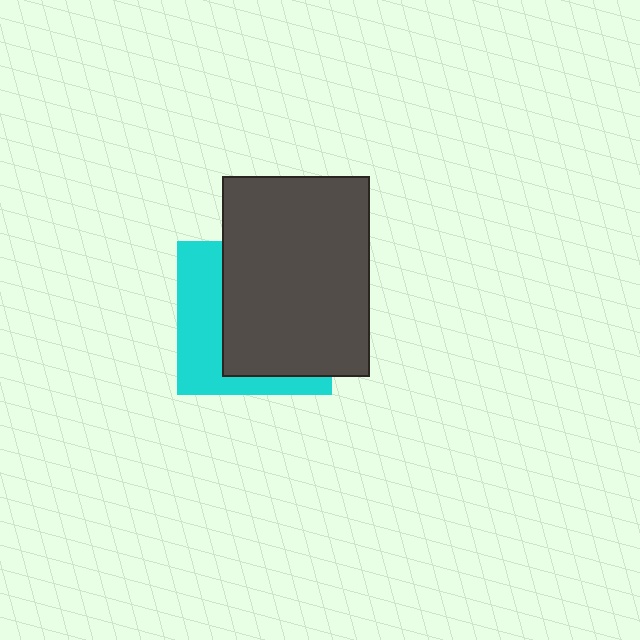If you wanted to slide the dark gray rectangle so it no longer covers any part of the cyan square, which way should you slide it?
Slide it right — that is the most direct way to separate the two shapes.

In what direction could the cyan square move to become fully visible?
The cyan square could move left. That would shift it out from behind the dark gray rectangle entirely.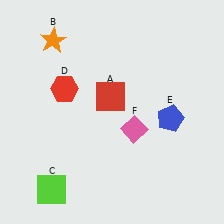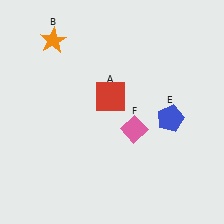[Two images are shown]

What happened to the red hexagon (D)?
The red hexagon (D) was removed in Image 2. It was in the top-left area of Image 1.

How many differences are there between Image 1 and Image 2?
There are 2 differences between the two images.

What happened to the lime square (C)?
The lime square (C) was removed in Image 2. It was in the bottom-left area of Image 1.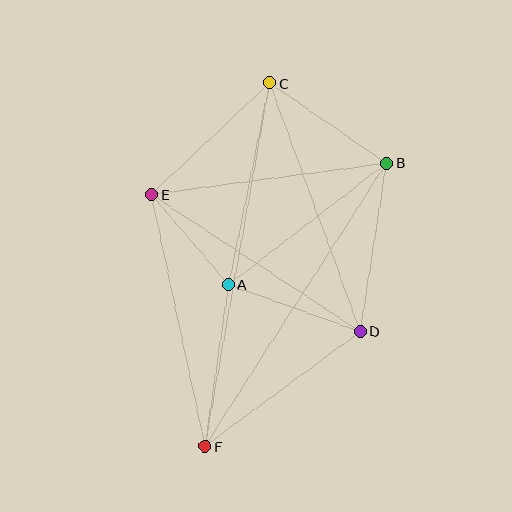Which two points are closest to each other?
Points A and E are closest to each other.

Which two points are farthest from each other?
Points C and F are farthest from each other.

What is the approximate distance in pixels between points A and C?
The distance between A and C is approximately 206 pixels.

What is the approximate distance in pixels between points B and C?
The distance between B and C is approximately 141 pixels.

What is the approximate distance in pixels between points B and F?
The distance between B and F is approximately 336 pixels.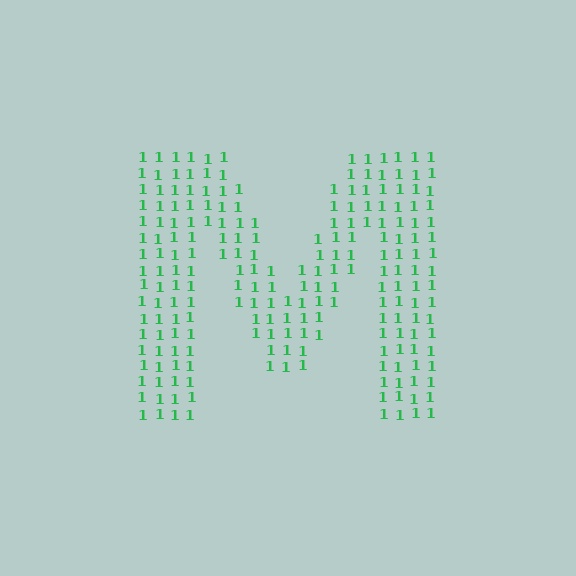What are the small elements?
The small elements are digit 1's.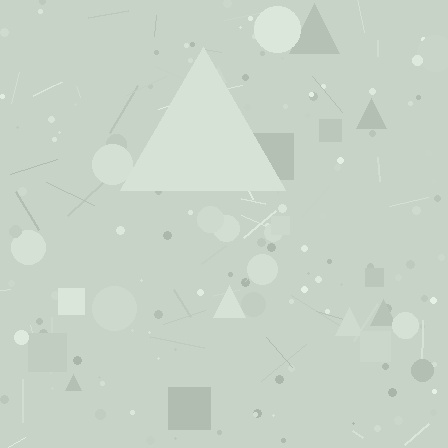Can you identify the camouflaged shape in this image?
The camouflaged shape is a triangle.